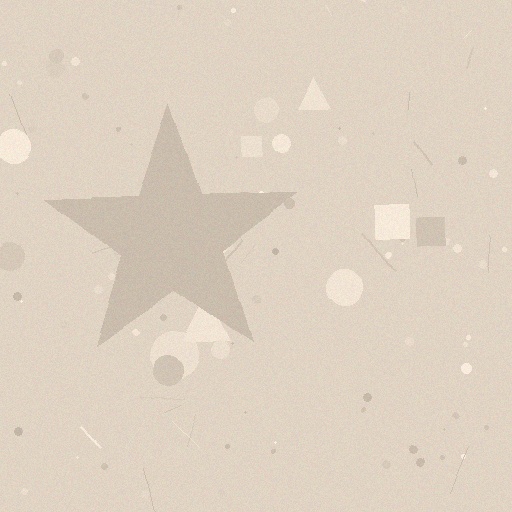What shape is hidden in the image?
A star is hidden in the image.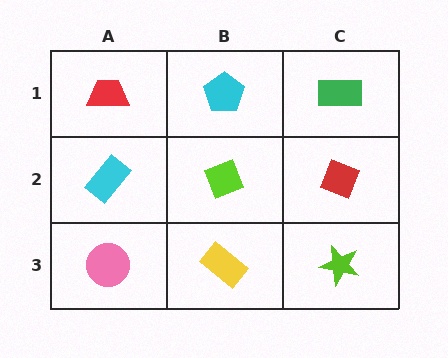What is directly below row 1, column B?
A lime diamond.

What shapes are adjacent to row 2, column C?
A green rectangle (row 1, column C), a lime star (row 3, column C), a lime diamond (row 2, column B).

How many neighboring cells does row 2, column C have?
3.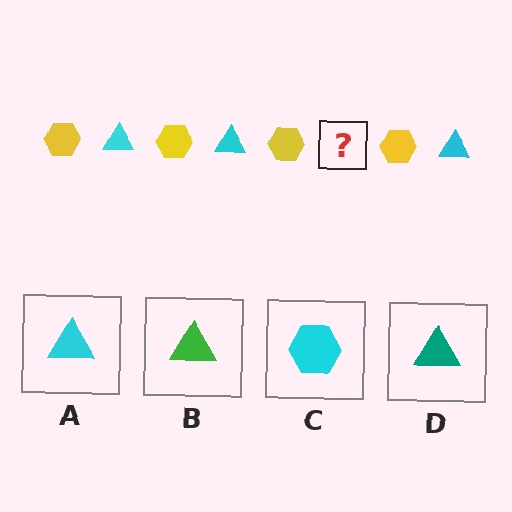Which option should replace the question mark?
Option A.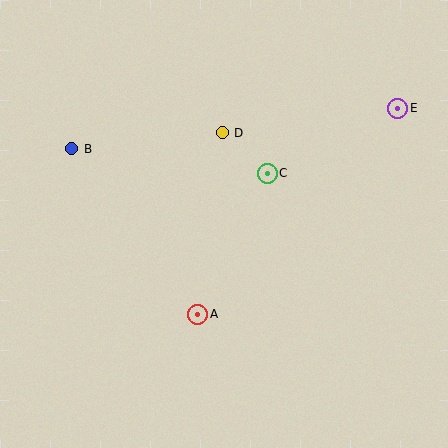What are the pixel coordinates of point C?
Point C is at (267, 173).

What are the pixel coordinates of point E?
Point E is at (398, 108).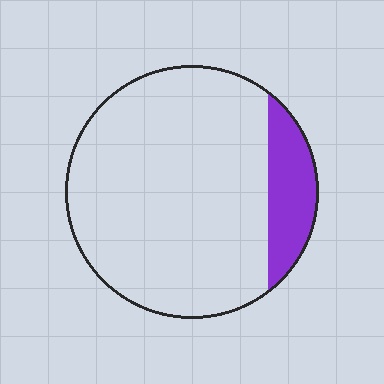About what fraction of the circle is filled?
About one eighth (1/8).